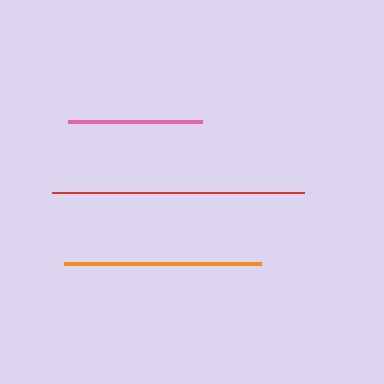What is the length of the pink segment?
The pink segment is approximately 134 pixels long.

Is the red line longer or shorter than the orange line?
The red line is longer than the orange line.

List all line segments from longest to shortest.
From longest to shortest: red, orange, pink.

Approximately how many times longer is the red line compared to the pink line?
The red line is approximately 1.9 times the length of the pink line.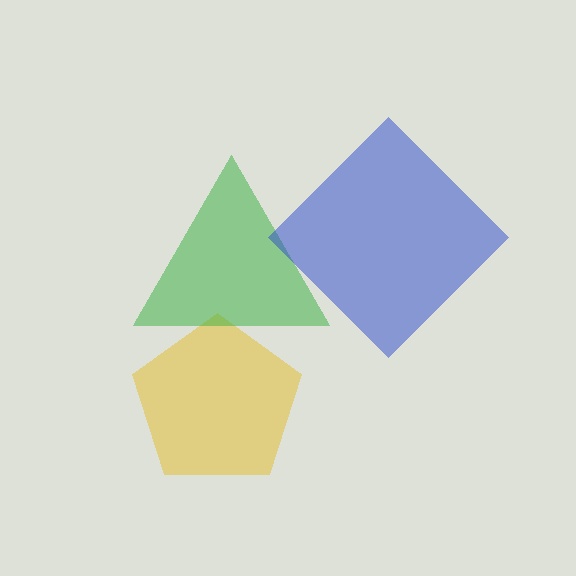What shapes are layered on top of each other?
The layered shapes are: a yellow pentagon, a green triangle, a blue diamond.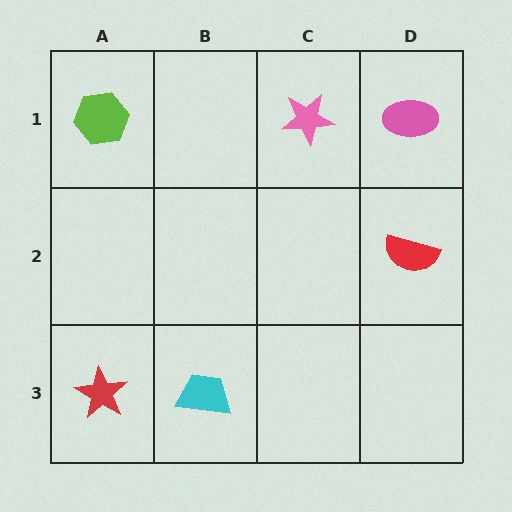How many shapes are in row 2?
1 shape.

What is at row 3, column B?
A cyan trapezoid.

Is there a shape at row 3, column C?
No, that cell is empty.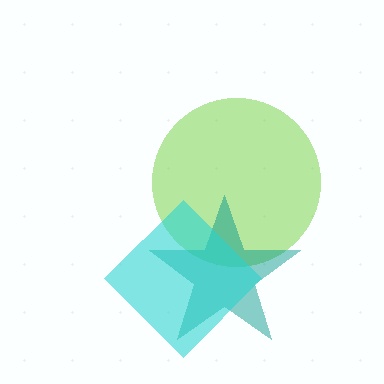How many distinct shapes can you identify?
There are 3 distinct shapes: a lime circle, a teal star, a cyan diamond.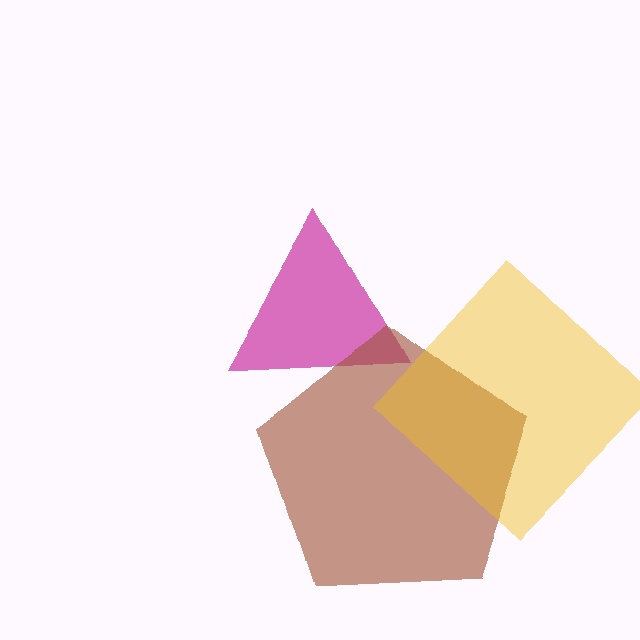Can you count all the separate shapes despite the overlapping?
Yes, there are 3 separate shapes.